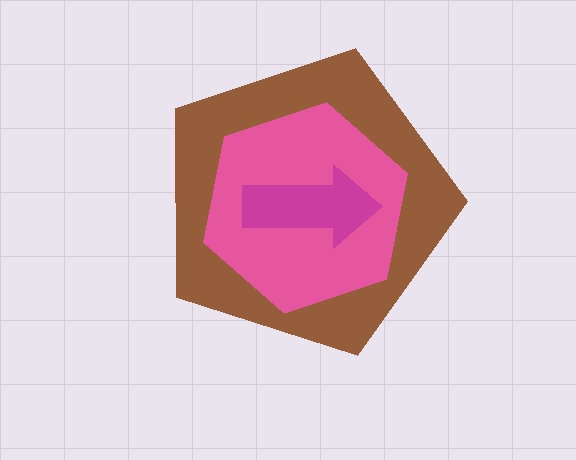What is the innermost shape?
The magenta arrow.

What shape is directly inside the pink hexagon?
The magenta arrow.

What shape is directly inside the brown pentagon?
The pink hexagon.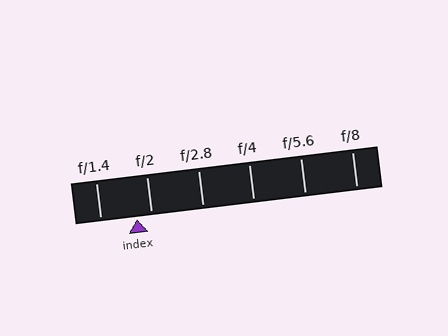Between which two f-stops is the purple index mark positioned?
The index mark is between f/1.4 and f/2.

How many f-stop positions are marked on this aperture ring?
There are 6 f-stop positions marked.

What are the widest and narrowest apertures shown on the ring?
The widest aperture shown is f/1.4 and the narrowest is f/8.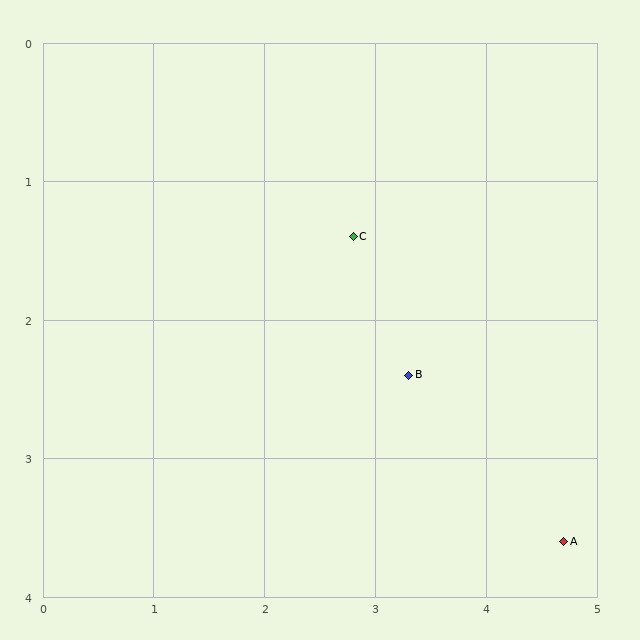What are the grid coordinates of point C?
Point C is at approximately (2.8, 1.4).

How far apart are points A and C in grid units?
Points A and C are about 2.9 grid units apart.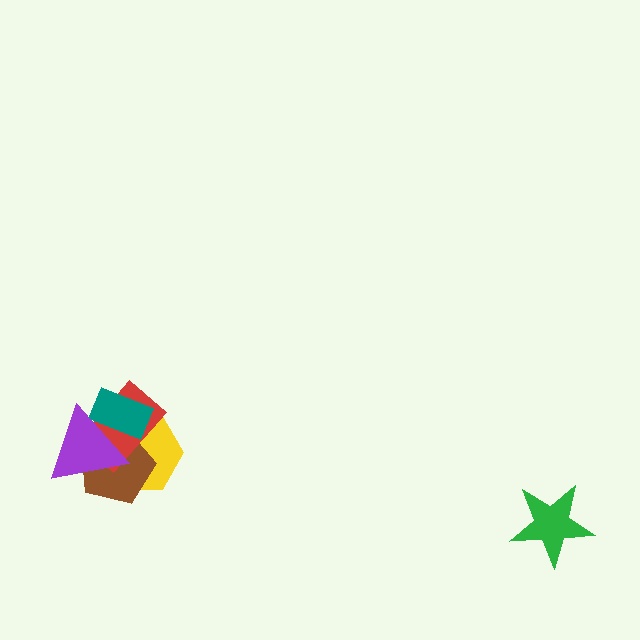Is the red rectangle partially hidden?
Yes, it is partially covered by another shape.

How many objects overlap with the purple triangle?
4 objects overlap with the purple triangle.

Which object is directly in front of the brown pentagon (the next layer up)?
The red rectangle is directly in front of the brown pentagon.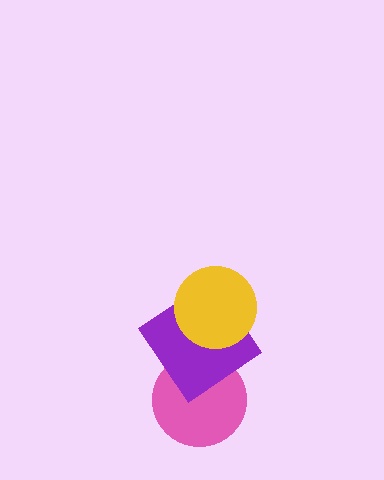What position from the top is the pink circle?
The pink circle is 3rd from the top.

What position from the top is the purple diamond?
The purple diamond is 2nd from the top.